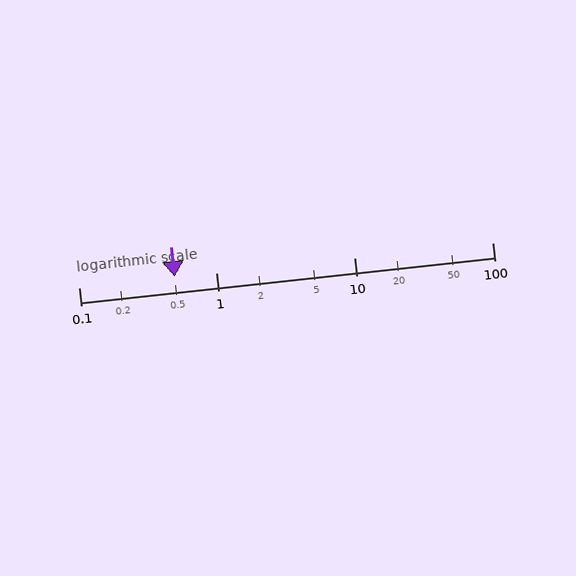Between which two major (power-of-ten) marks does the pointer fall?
The pointer is between 0.1 and 1.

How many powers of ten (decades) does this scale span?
The scale spans 3 decades, from 0.1 to 100.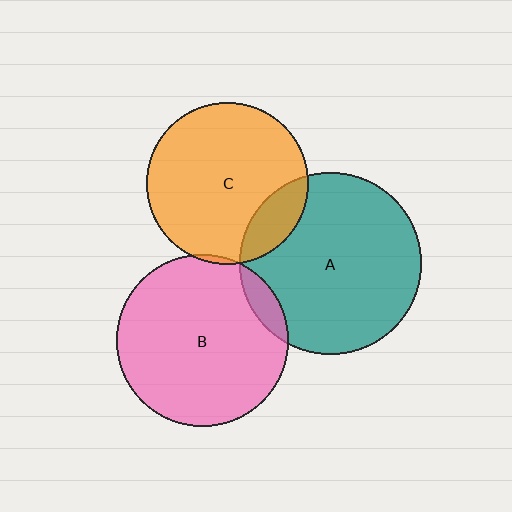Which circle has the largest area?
Circle A (teal).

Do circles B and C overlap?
Yes.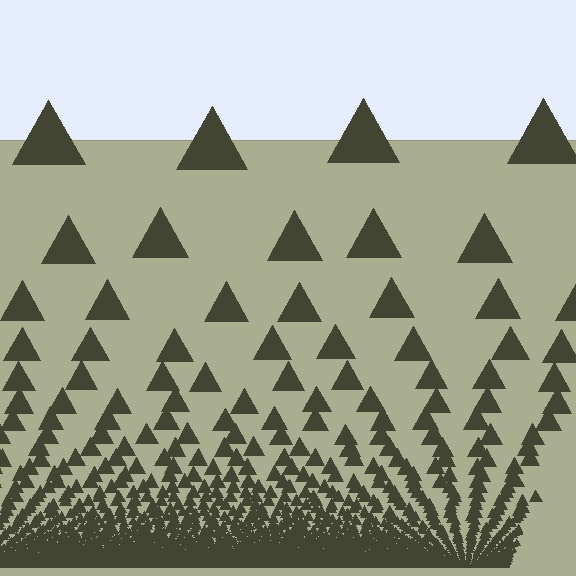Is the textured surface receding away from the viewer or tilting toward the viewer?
The surface appears to tilt toward the viewer. Texture elements get larger and sparser toward the top.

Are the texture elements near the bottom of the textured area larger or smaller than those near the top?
Smaller. The gradient is inverted — elements near the bottom are smaller and denser.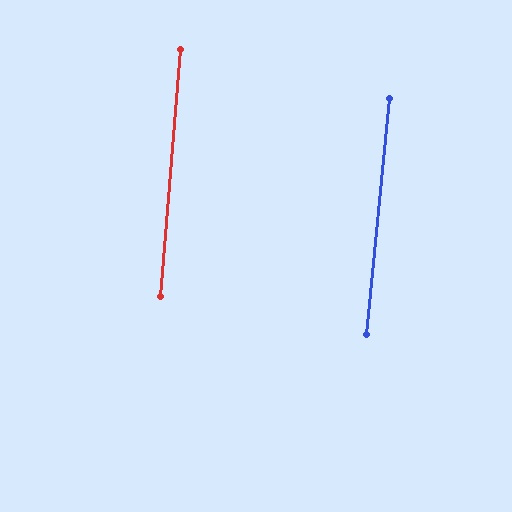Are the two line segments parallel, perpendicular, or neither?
Parallel — their directions differ by only 1.1°.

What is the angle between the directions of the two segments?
Approximately 1 degree.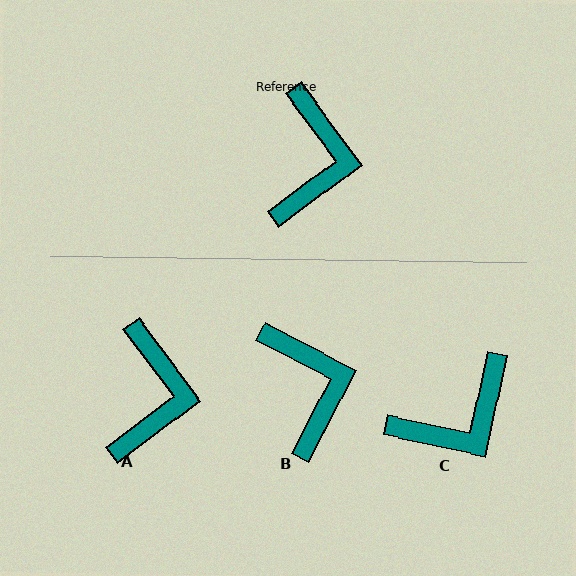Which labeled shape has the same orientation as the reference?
A.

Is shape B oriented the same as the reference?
No, it is off by about 26 degrees.